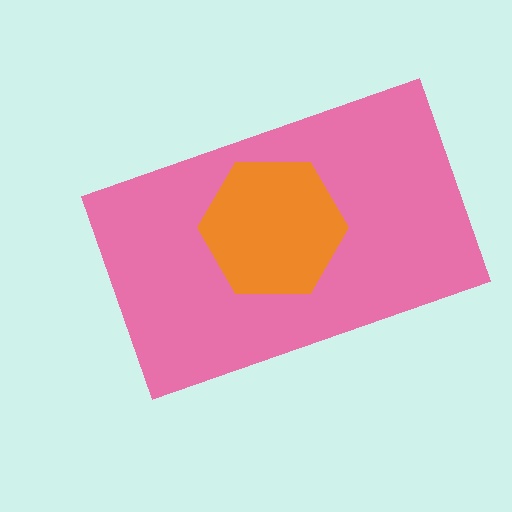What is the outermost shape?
The pink rectangle.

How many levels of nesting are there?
2.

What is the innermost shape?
The orange hexagon.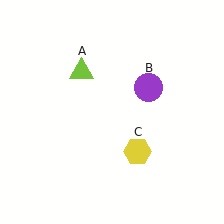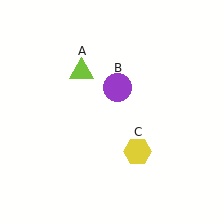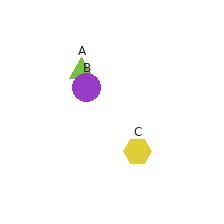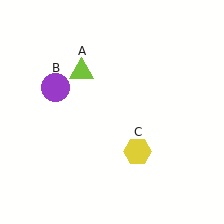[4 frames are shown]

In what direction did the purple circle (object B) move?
The purple circle (object B) moved left.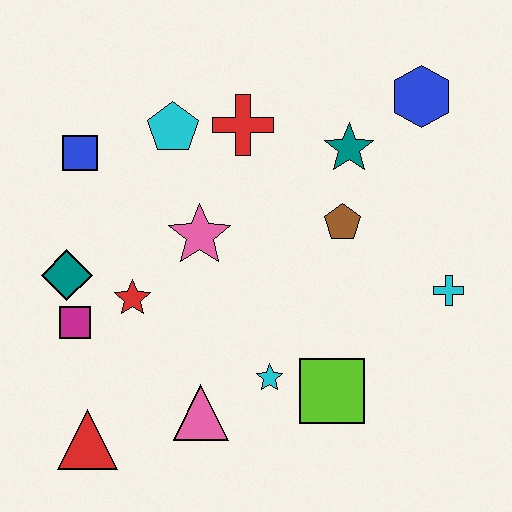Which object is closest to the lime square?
The cyan star is closest to the lime square.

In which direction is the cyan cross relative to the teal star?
The cyan cross is below the teal star.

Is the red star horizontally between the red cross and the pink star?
No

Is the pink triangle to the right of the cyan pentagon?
Yes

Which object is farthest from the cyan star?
The blue hexagon is farthest from the cyan star.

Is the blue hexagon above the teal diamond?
Yes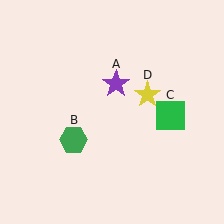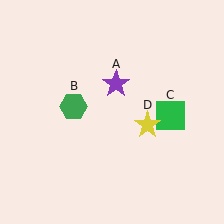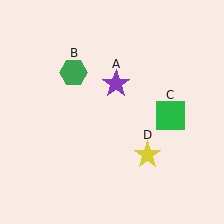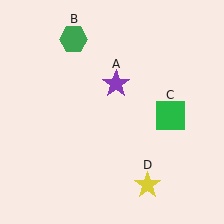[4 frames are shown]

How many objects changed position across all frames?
2 objects changed position: green hexagon (object B), yellow star (object D).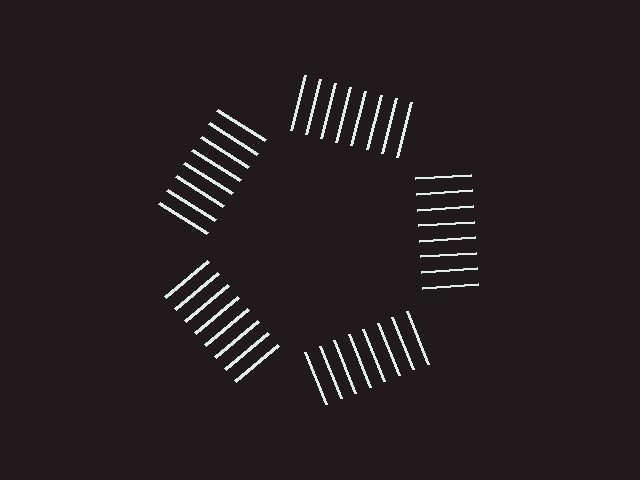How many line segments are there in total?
40 — 8 along each of the 5 edges.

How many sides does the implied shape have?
5 sides — the line-ends trace a pentagon.